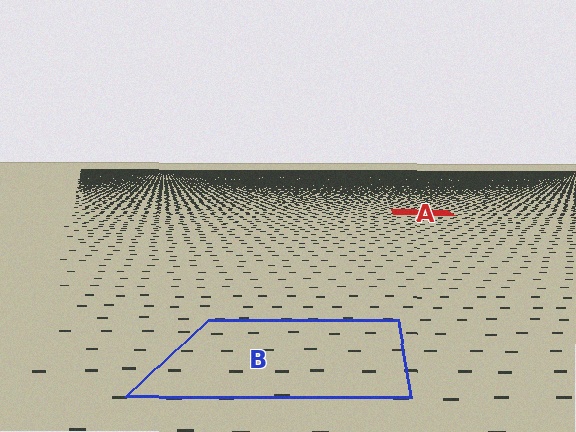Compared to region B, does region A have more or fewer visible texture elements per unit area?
Region A has more texture elements per unit area — they are packed more densely because it is farther away.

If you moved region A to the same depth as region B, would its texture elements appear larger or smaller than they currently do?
They would appear larger. At a closer depth, the same texture elements are projected at a bigger on-screen size.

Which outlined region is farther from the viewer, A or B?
Region A is farther from the viewer — the texture elements inside it appear smaller and more densely packed.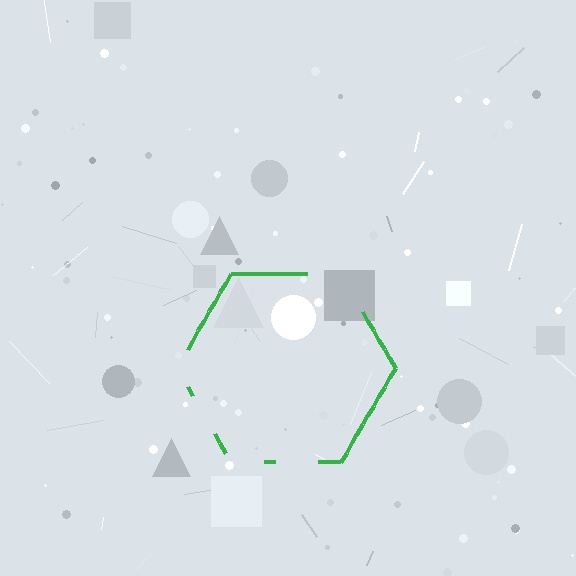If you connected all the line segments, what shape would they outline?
They would outline a hexagon.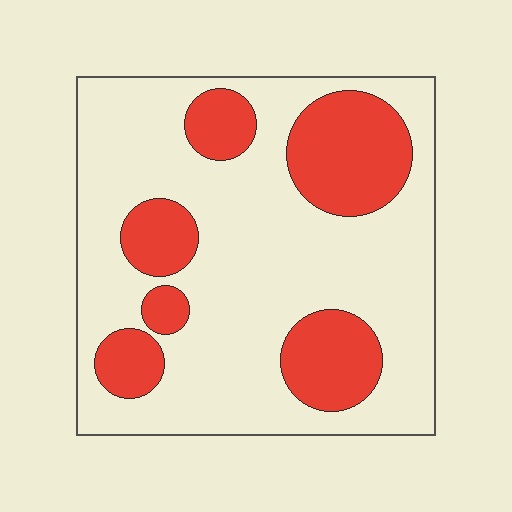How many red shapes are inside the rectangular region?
6.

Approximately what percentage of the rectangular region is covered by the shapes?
Approximately 30%.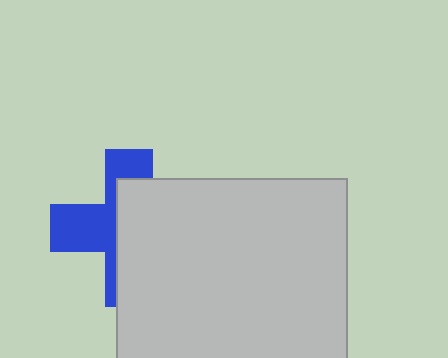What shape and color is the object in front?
The object in front is a light gray square.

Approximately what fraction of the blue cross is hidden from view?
Roughly 59% of the blue cross is hidden behind the light gray square.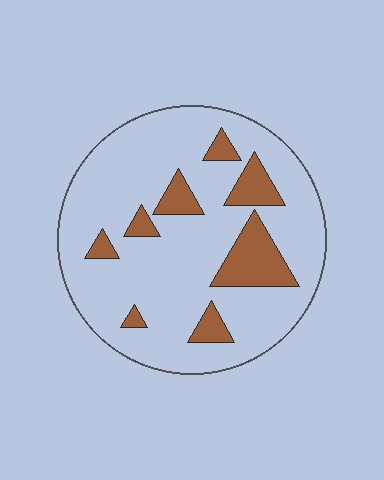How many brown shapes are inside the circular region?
8.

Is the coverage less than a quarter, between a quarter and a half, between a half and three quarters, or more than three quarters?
Less than a quarter.